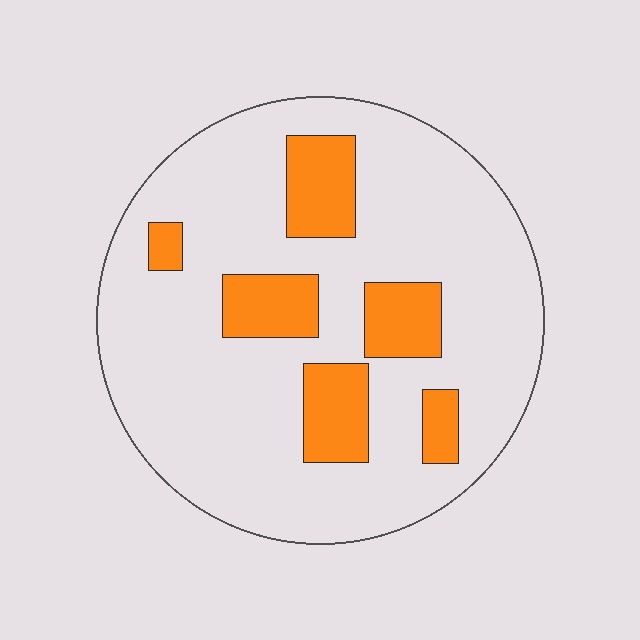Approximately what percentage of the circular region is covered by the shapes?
Approximately 20%.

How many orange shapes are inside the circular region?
6.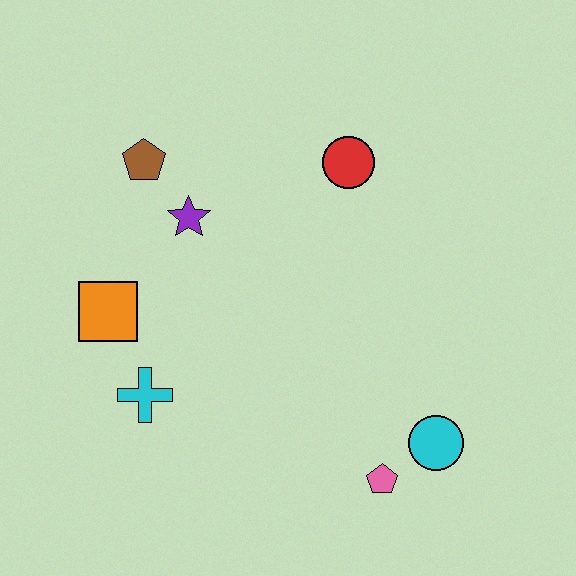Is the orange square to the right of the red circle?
No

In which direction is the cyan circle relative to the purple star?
The cyan circle is to the right of the purple star.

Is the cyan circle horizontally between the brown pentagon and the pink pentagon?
No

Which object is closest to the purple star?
The brown pentagon is closest to the purple star.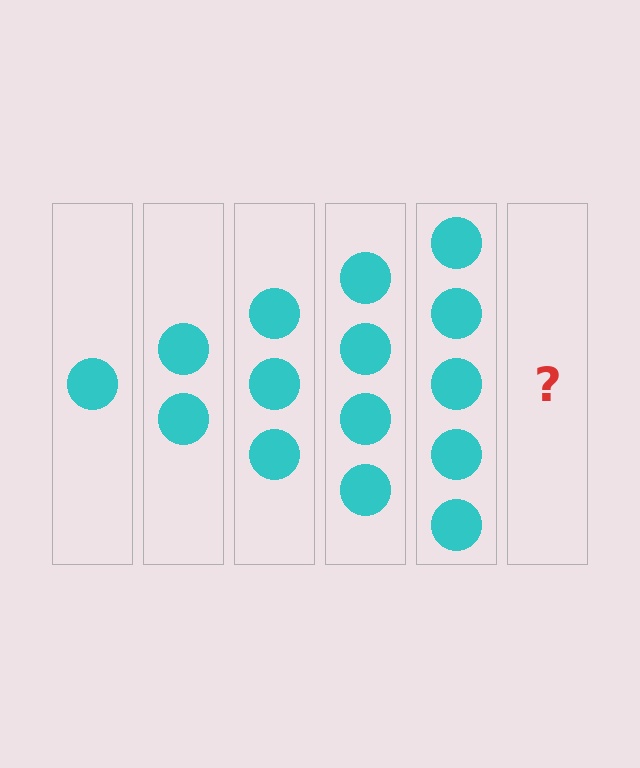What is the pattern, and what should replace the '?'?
The pattern is that each step adds one more circle. The '?' should be 6 circles.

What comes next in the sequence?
The next element should be 6 circles.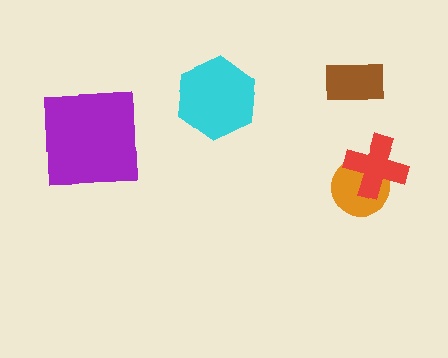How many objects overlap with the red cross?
1 object overlaps with the red cross.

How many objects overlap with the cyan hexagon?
0 objects overlap with the cyan hexagon.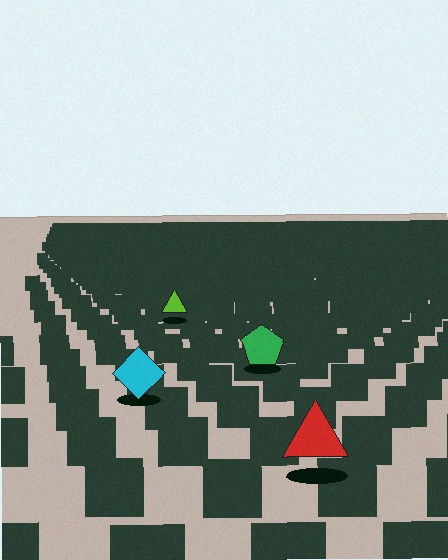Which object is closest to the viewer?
The red triangle is closest. The texture marks near it are larger and more spread out.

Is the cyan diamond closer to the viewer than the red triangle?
No. The red triangle is closer — you can tell from the texture gradient: the ground texture is coarser near it.